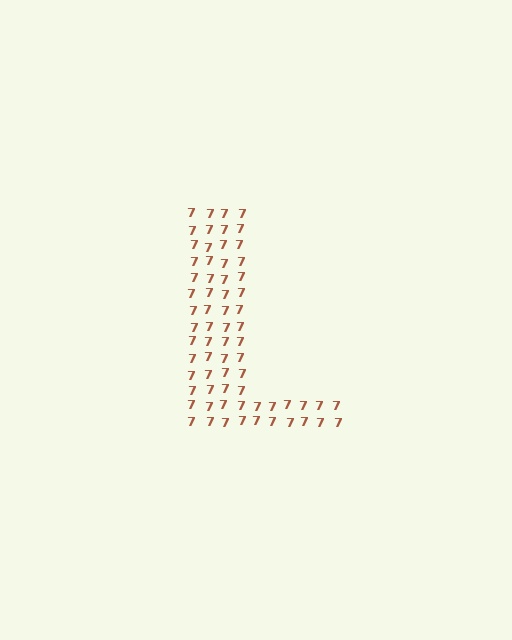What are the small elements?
The small elements are digit 7's.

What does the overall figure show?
The overall figure shows the letter L.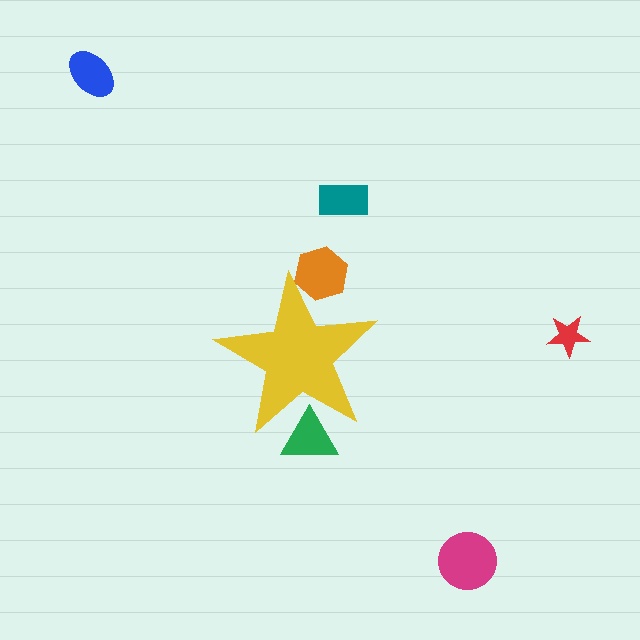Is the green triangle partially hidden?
Yes, the green triangle is partially hidden behind the yellow star.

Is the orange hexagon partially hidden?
Yes, the orange hexagon is partially hidden behind the yellow star.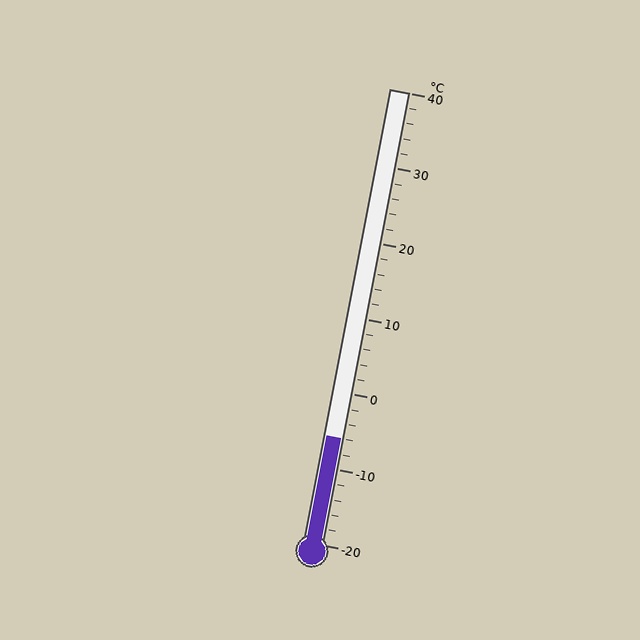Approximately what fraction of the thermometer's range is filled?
The thermometer is filled to approximately 25% of its range.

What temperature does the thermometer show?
The thermometer shows approximately -6°C.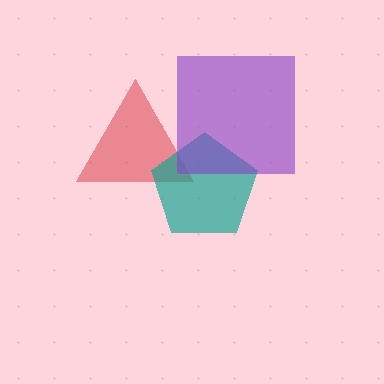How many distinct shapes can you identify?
There are 3 distinct shapes: a red triangle, a teal pentagon, a purple square.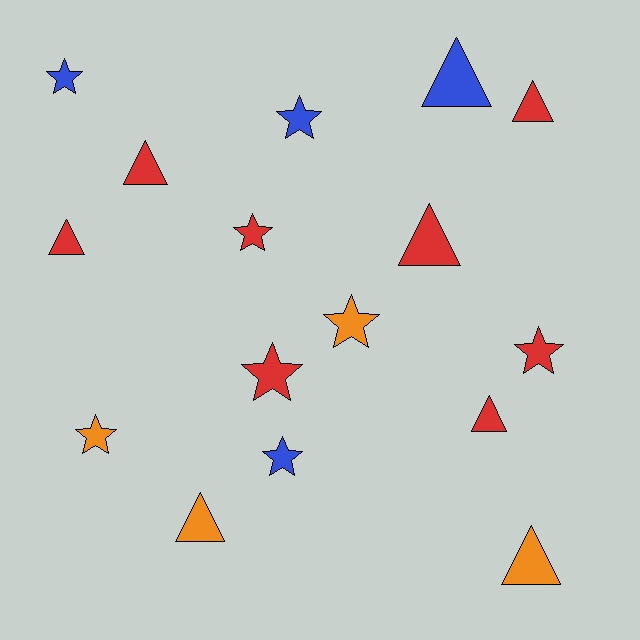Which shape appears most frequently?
Star, with 8 objects.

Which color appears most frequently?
Red, with 8 objects.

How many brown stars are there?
There are no brown stars.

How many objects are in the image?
There are 16 objects.